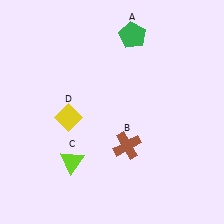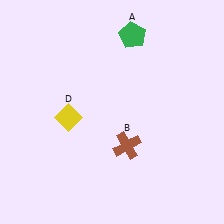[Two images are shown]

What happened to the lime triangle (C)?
The lime triangle (C) was removed in Image 2. It was in the bottom-left area of Image 1.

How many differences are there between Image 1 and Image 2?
There is 1 difference between the two images.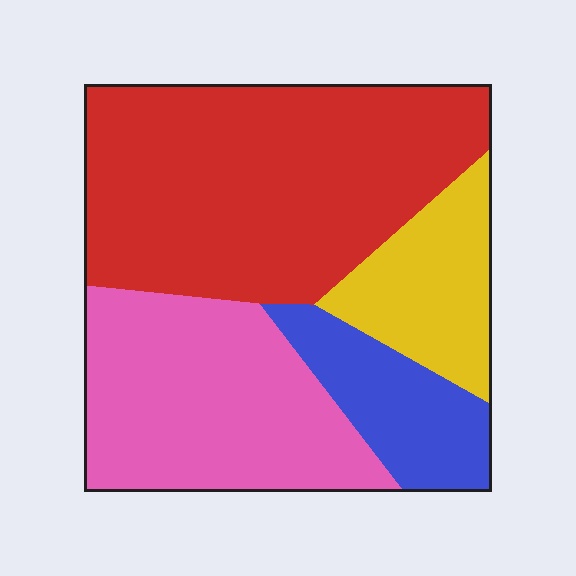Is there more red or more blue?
Red.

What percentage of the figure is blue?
Blue covers 13% of the figure.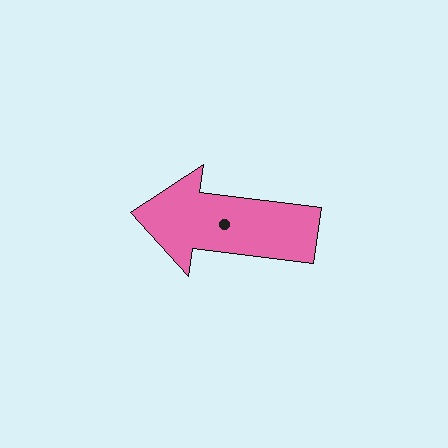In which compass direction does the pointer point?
West.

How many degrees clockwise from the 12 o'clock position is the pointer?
Approximately 277 degrees.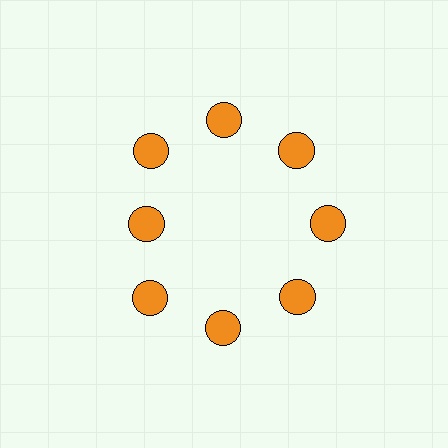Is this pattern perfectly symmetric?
No. The 8 orange circles are arranged in a ring, but one element near the 9 o'clock position is pulled inward toward the center, breaking the 8-fold rotational symmetry.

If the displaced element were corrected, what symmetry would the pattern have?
It would have 8-fold rotational symmetry — the pattern would map onto itself every 45 degrees.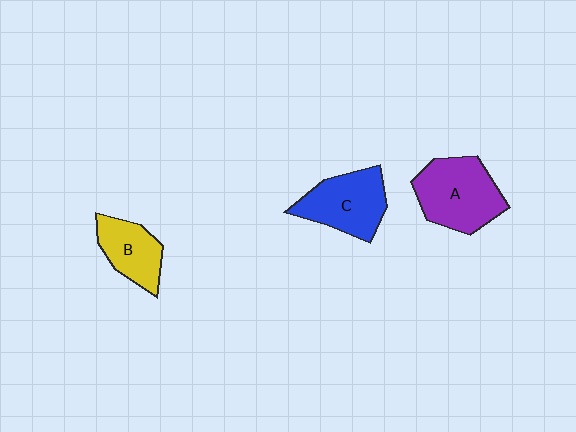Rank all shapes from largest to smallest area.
From largest to smallest: A (purple), C (blue), B (yellow).